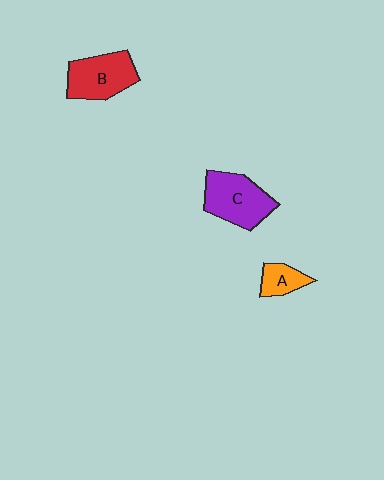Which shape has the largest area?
Shape C (purple).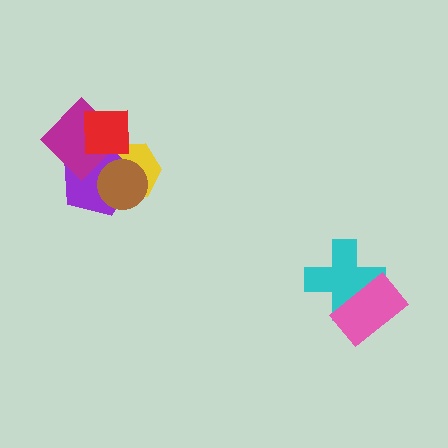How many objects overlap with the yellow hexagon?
4 objects overlap with the yellow hexagon.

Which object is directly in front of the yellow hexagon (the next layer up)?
The purple pentagon is directly in front of the yellow hexagon.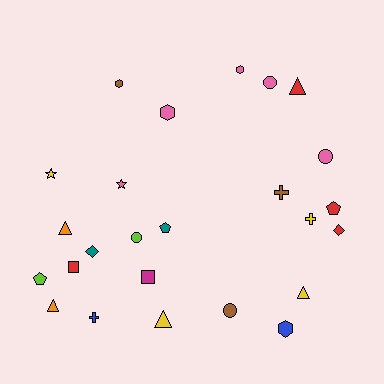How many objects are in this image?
There are 25 objects.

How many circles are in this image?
There are 4 circles.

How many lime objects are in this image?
There are 2 lime objects.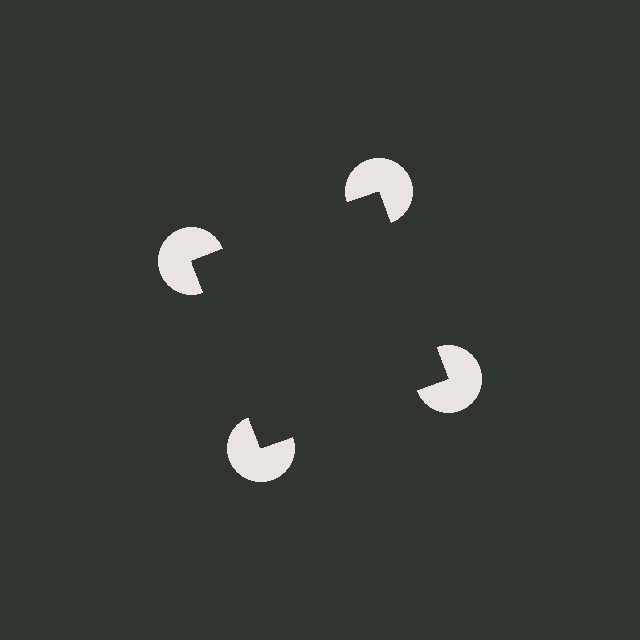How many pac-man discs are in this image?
There are 4 — one at each vertex of the illusory square.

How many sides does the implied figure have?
4 sides.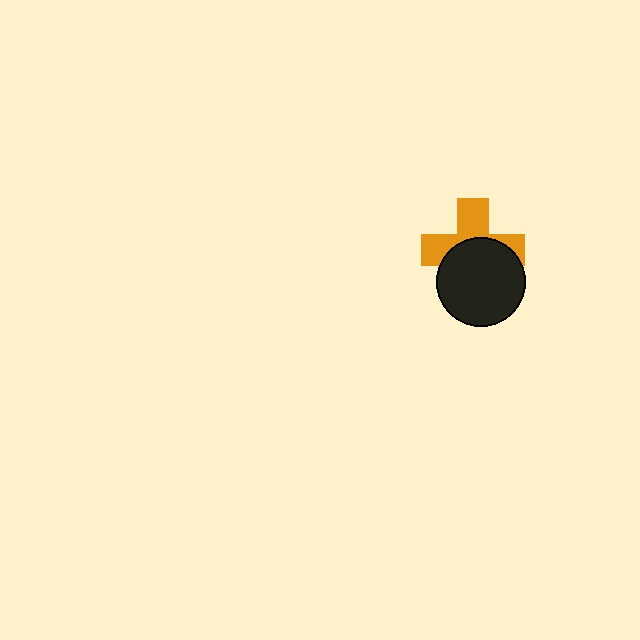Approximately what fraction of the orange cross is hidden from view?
Roughly 51% of the orange cross is hidden behind the black circle.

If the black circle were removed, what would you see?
You would see the complete orange cross.